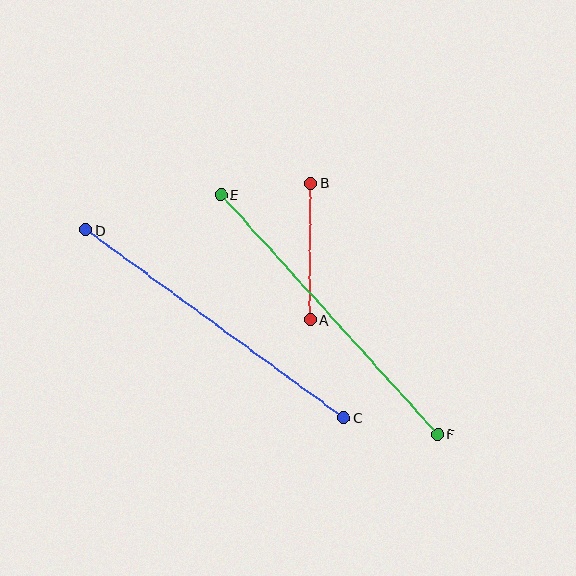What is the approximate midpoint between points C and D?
The midpoint is at approximately (215, 324) pixels.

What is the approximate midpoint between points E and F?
The midpoint is at approximately (329, 314) pixels.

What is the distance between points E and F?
The distance is approximately 323 pixels.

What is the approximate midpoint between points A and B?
The midpoint is at approximately (310, 251) pixels.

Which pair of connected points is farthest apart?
Points E and F are farthest apart.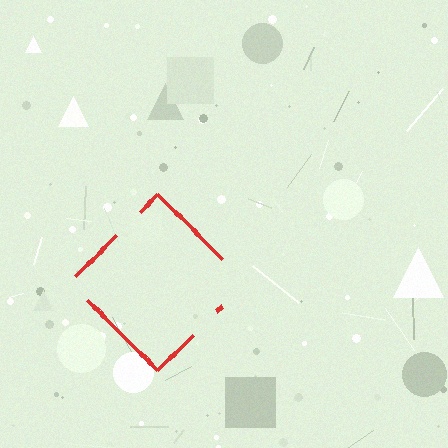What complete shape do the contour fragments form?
The contour fragments form a diamond.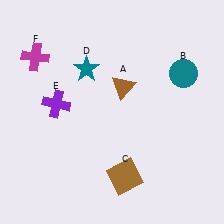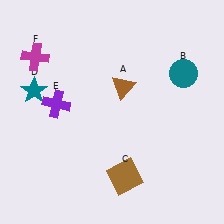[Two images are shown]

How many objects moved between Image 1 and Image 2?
1 object moved between the two images.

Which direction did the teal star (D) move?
The teal star (D) moved left.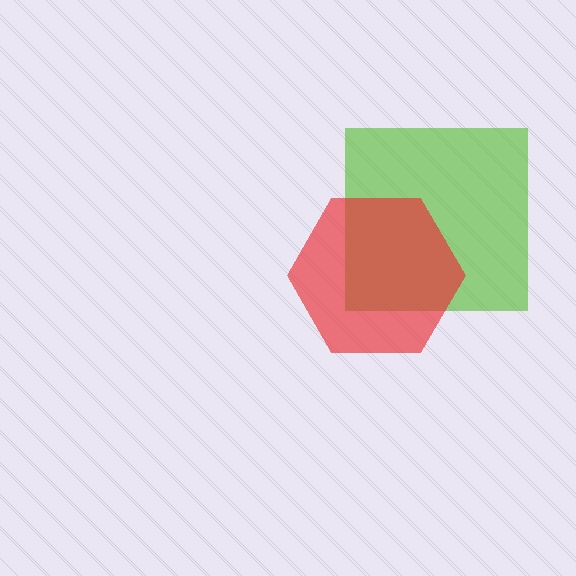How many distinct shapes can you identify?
There are 2 distinct shapes: a lime square, a red hexagon.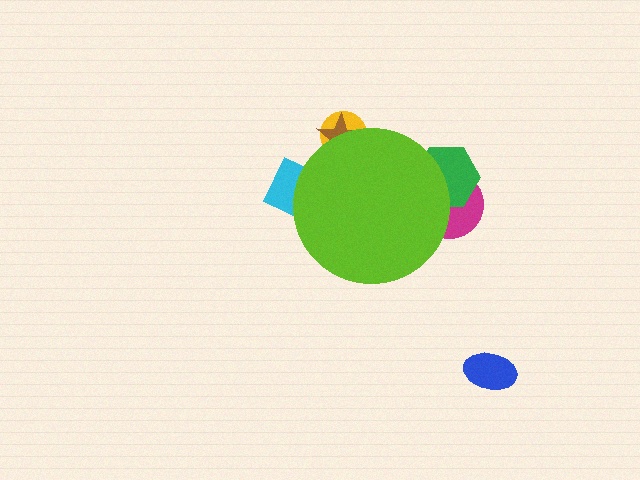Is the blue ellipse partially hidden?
No, the blue ellipse is fully visible.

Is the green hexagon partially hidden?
Yes, the green hexagon is partially hidden behind the lime circle.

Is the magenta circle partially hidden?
Yes, the magenta circle is partially hidden behind the lime circle.